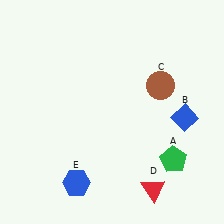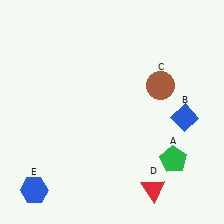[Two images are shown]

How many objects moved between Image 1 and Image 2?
1 object moved between the two images.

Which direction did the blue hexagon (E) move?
The blue hexagon (E) moved left.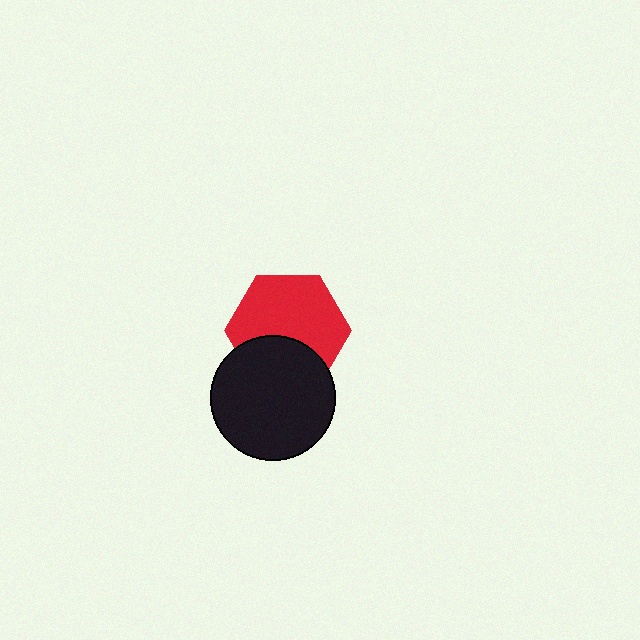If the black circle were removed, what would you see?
You would see the complete red hexagon.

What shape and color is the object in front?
The object in front is a black circle.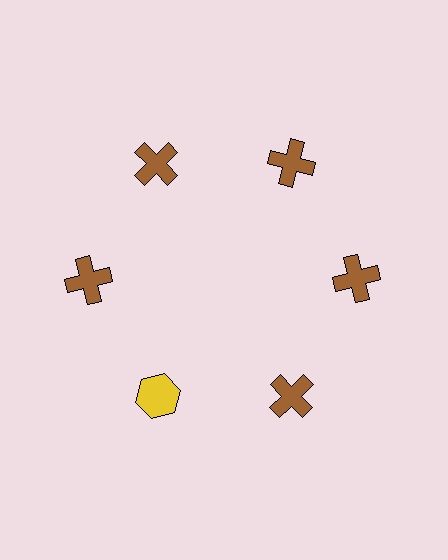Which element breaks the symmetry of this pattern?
The yellow hexagon at roughly the 7 o'clock position breaks the symmetry. All other shapes are brown crosses.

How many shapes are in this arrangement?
There are 6 shapes arranged in a ring pattern.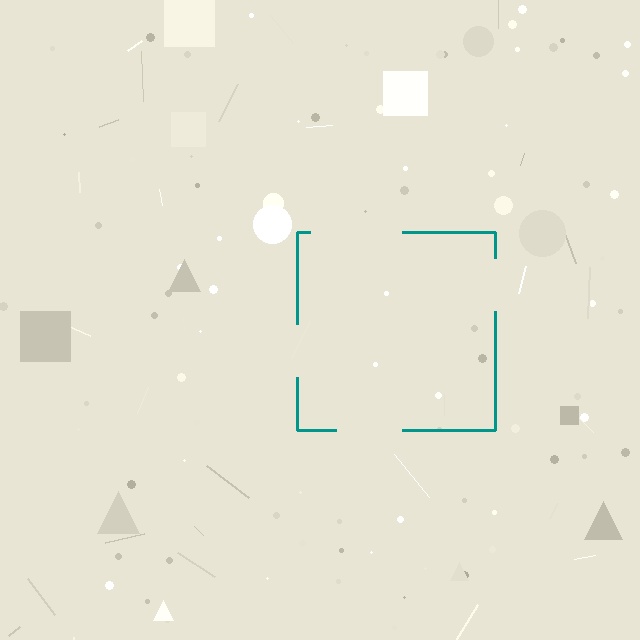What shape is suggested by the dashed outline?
The dashed outline suggests a square.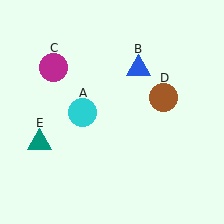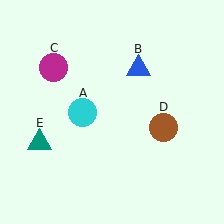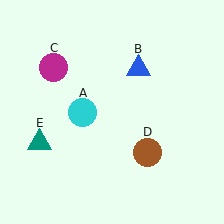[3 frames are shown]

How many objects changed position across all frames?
1 object changed position: brown circle (object D).